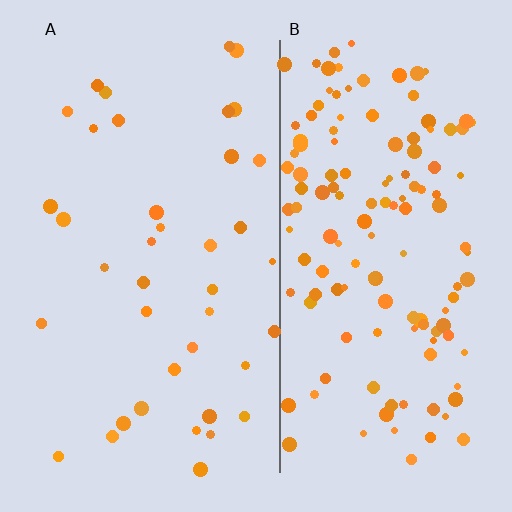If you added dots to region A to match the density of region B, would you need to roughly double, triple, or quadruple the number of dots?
Approximately quadruple.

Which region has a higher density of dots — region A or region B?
B (the right).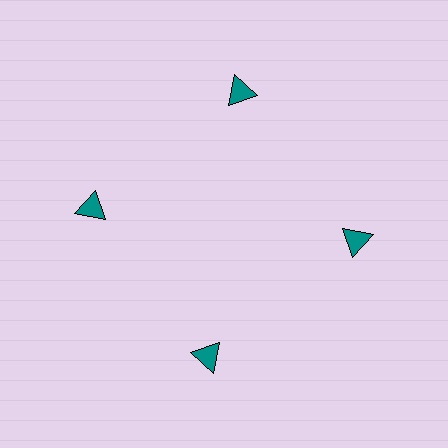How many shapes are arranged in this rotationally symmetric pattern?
There are 4 shapes, arranged in 4 groups of 1.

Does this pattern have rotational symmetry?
Yes, this pattern has 4-fold rotational symmetry. It looks the same after rotating 90 degrees around the center.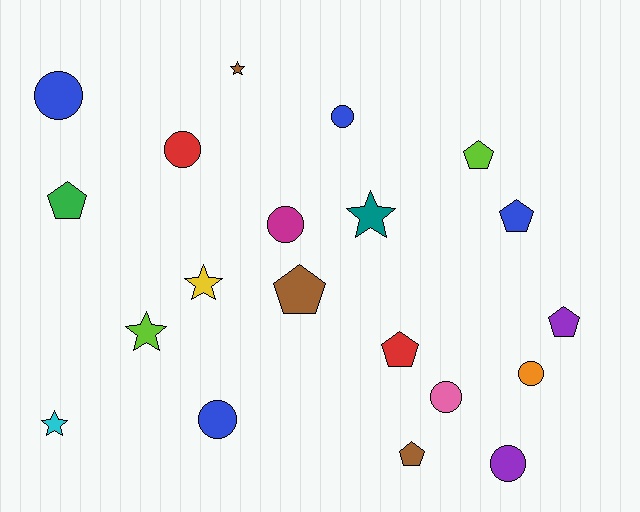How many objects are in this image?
There are 20 objects.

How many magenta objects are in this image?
There is 1 magenta object.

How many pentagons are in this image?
There are 7 pentagons.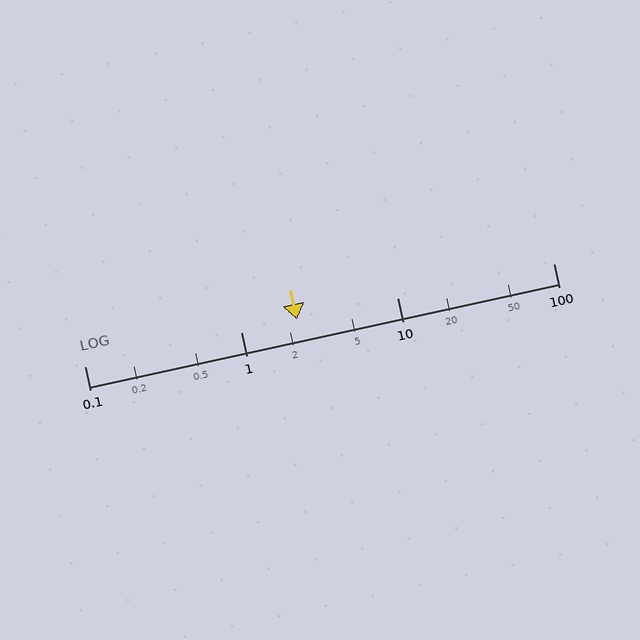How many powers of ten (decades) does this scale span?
The scale spans 3 decades, from 0.1 to 100.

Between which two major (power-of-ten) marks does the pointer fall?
The pointer is between 1 and 10.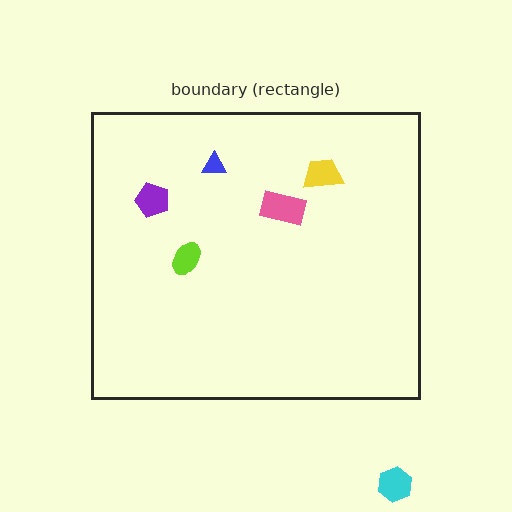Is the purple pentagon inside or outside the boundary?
Inside.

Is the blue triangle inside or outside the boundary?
Inside.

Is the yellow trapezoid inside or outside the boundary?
Inside.